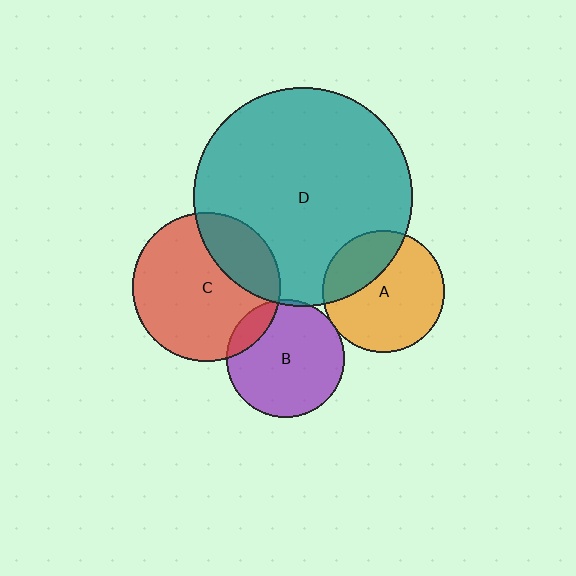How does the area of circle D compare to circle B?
Approximately 3.5 times.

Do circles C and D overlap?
Yes.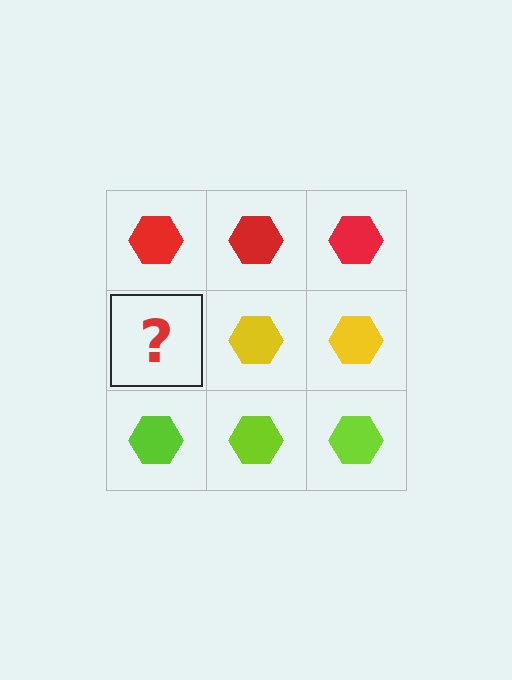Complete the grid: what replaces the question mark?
The question mark should be replaced with a yellow hexagon.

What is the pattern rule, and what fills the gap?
The rule is that each row has a consistent color. The gap should be filled with a yellow hexagon.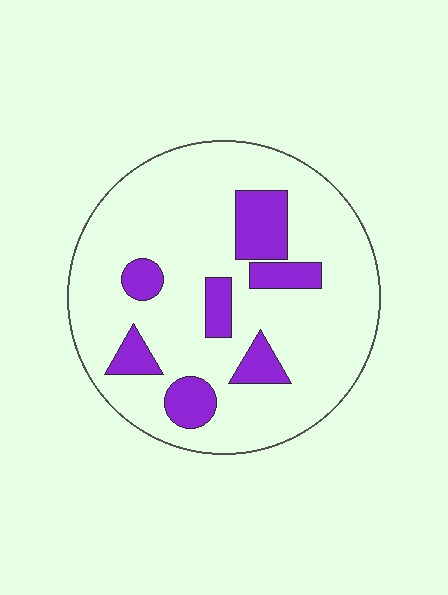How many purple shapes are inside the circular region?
7.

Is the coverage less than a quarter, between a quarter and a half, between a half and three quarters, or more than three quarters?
Less than a quarter.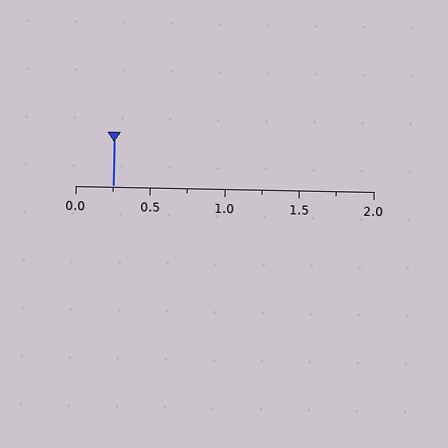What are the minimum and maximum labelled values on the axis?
The axis runs from 0.0 to 2.0.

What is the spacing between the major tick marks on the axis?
The major ticks are spaced 0.5 apart.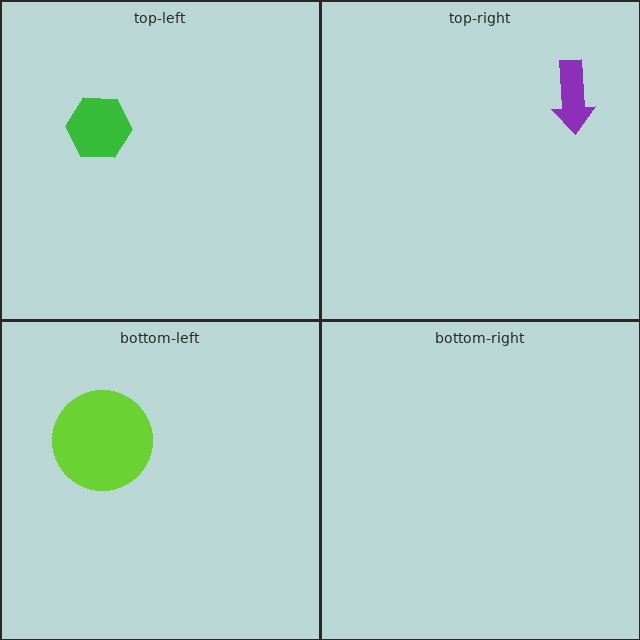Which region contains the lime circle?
The bottom-left region.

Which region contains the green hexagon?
The top-left region.